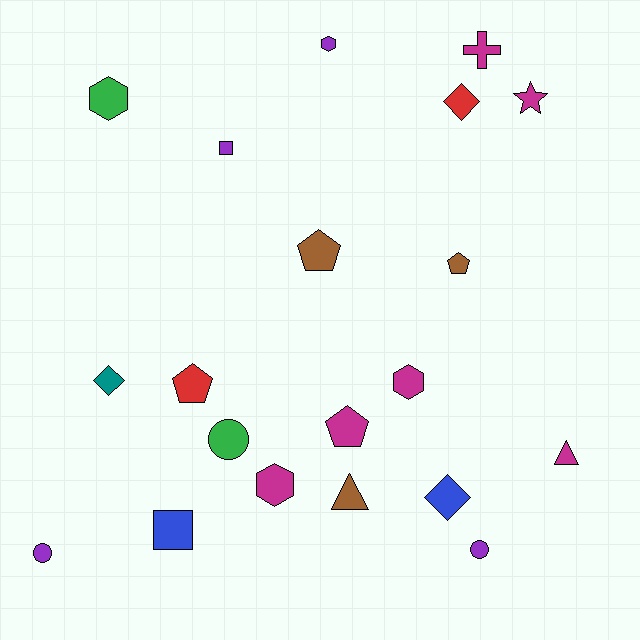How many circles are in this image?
There are 3 circles.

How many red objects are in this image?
There are 2 red objects.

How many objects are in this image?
There are 20 objects.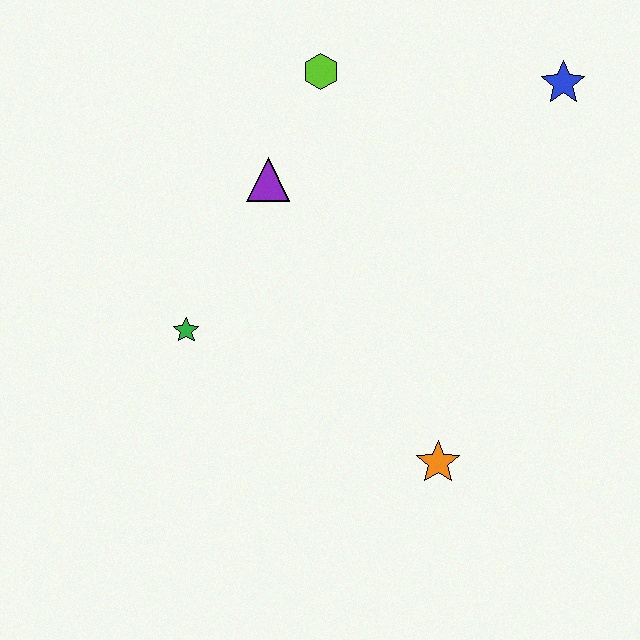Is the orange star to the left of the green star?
No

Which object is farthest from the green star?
The blue star is farthest from the green star.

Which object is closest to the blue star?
The lime hexagon is closest to the blue star.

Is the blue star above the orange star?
Yes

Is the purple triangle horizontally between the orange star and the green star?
Yes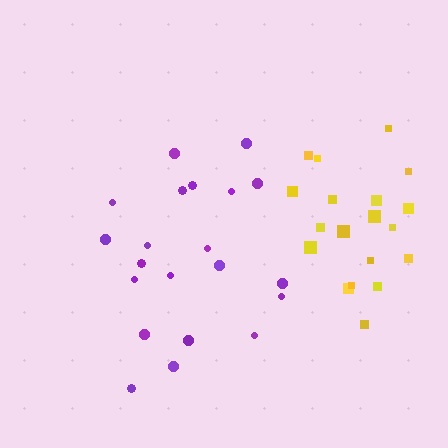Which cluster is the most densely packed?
Yellow.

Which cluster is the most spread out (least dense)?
Purple.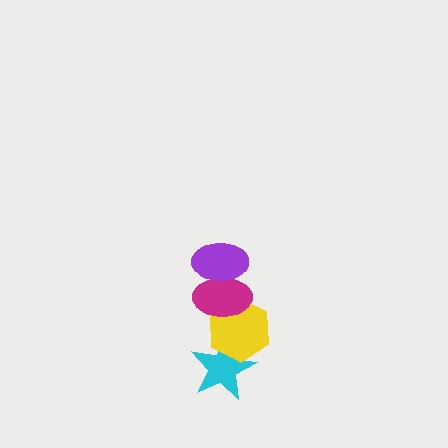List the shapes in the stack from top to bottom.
From top to bottom: the purple ellipse, the magenta ellipse, the yellow hexagon, the cyan star.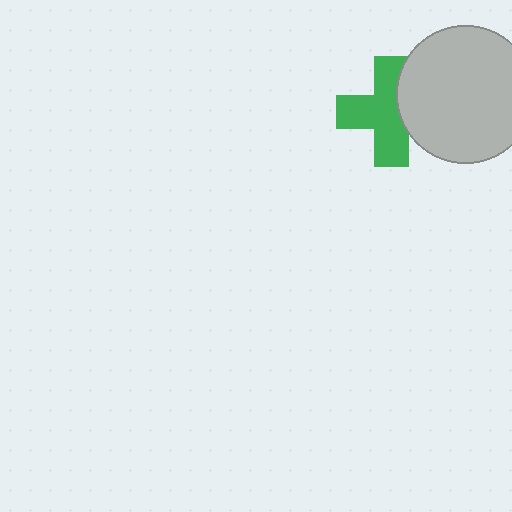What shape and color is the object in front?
The object in front is a light gray circle.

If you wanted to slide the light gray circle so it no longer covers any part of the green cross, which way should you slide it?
Slide it right — that is the most direct way to separate the two shapes.